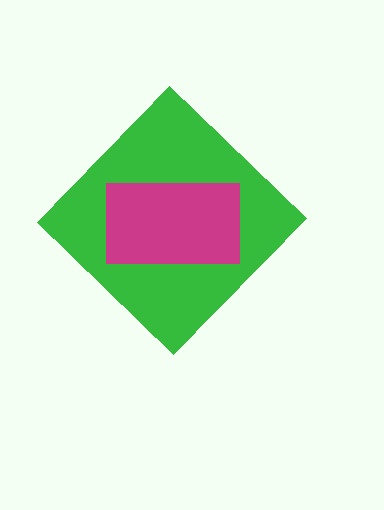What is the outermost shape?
The green diamond.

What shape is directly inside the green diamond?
The magenta rectangle.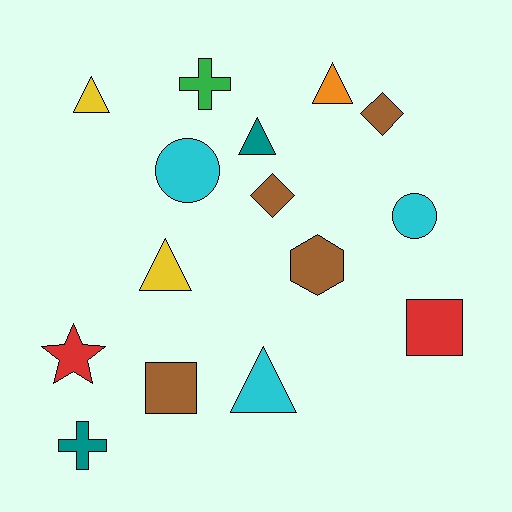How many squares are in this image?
There are 2 squares.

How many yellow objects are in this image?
There are 2 yellow objects.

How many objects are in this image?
There are 15 objects.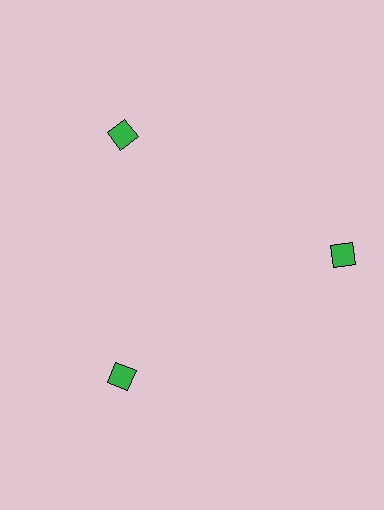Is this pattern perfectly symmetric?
No. The 3 green squares are arranged in a ring, but one element near the 3 o'clock position is pushed outward from the center, breaking the 3-fold rotational symmetry.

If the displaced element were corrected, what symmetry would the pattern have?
It would have 3-fold rotational symmetry — the pattern would map onto itself every 120 degrees.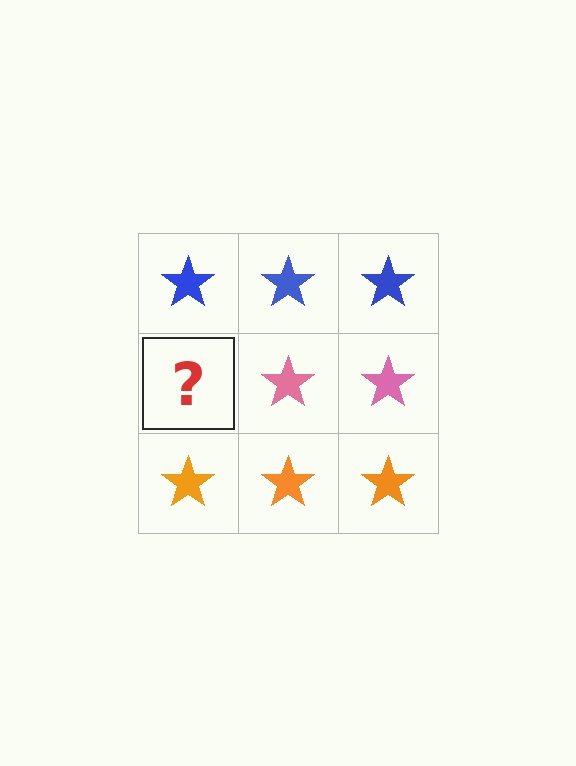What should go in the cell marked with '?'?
The missing cell should contain a pink star.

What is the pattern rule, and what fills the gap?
The rule is that each row has a consistent color. The gap should be filled with a pink star.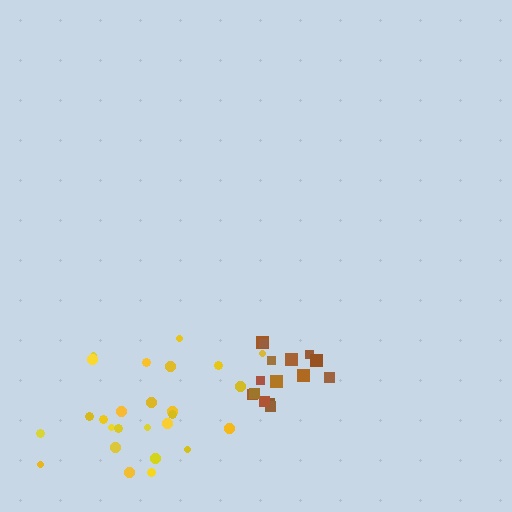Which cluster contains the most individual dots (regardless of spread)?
Yellow (27).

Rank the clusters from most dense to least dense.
brown, yellow.